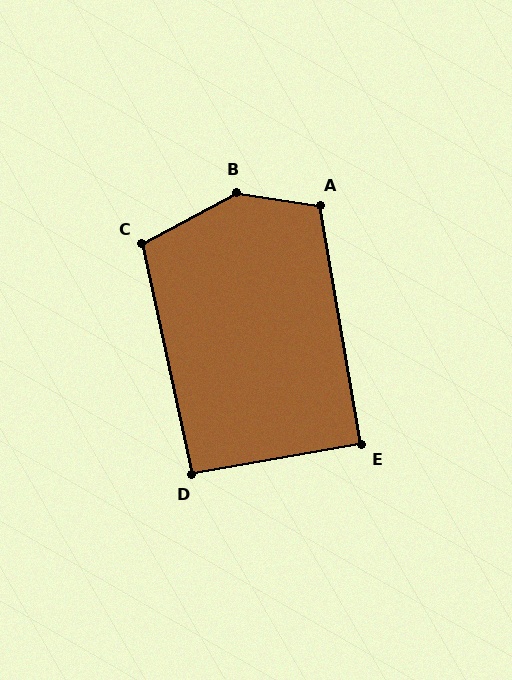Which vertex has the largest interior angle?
B, at approximately 142 degrees.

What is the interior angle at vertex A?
Approximately 109 degrees (obtuse).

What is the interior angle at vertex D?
Approximately 92 degrees (approximately right).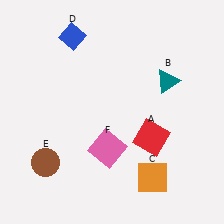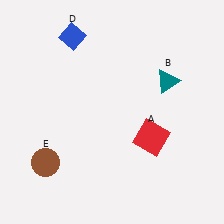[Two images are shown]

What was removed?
The pink square (F), the orange square (C) were removed in Image 2.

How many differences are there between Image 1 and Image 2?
There are 2 differences between the two images.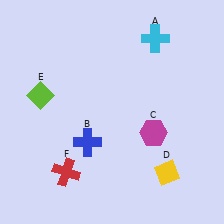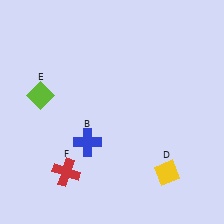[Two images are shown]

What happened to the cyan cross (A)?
The cyan cross (A) was removed in Image 2. It was in the top-right area of Image 1.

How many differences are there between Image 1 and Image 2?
There are 2 differences between the two images.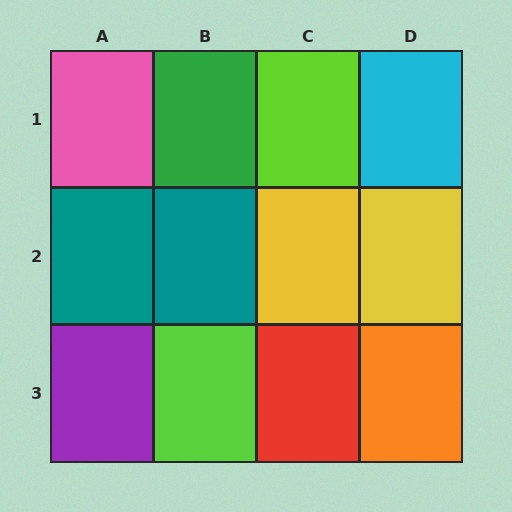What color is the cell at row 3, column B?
Lime.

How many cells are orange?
1 cell is orange.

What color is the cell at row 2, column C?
Yellow.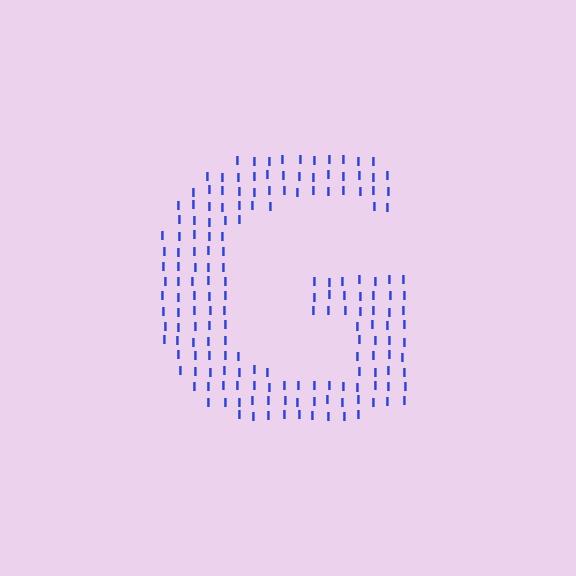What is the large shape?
The large shape is the letter G.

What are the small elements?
The small elements are letter I's.